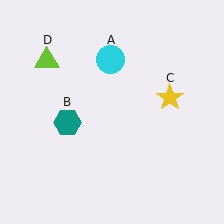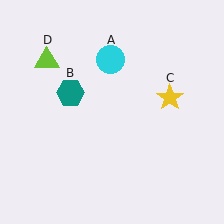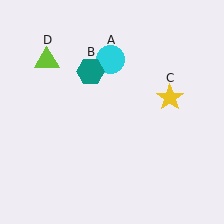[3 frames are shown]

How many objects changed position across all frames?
1 object changed position: teal hexagon (object B).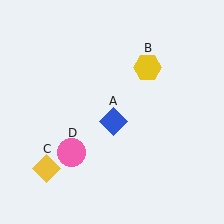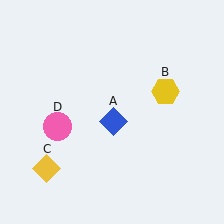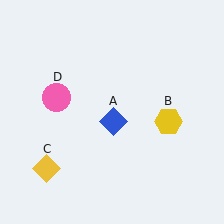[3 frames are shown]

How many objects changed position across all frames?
2 objects changed position: yellow hexagon (object B), pink circle (object D).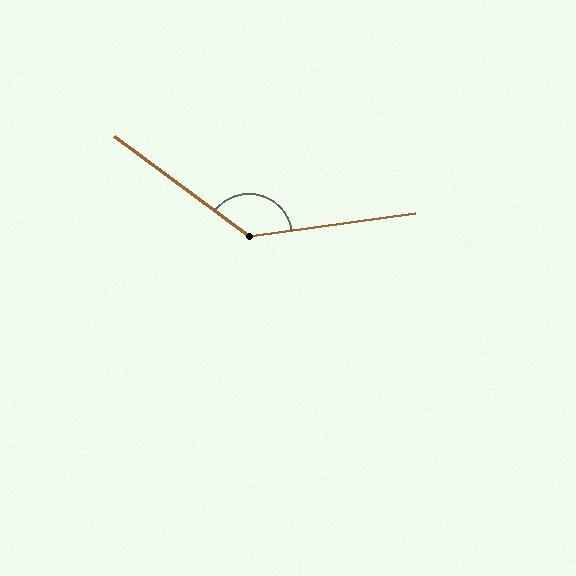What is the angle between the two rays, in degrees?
Approximately 135 degrees.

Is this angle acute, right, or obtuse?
It is obtuse.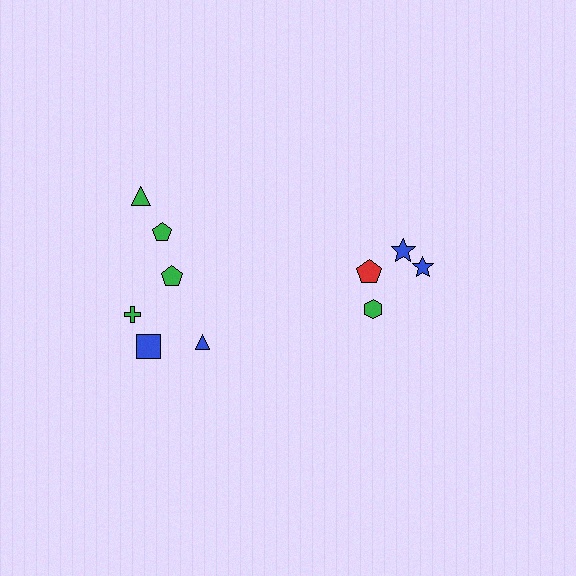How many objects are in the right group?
There are 4 objects.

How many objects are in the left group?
There are 6 objects.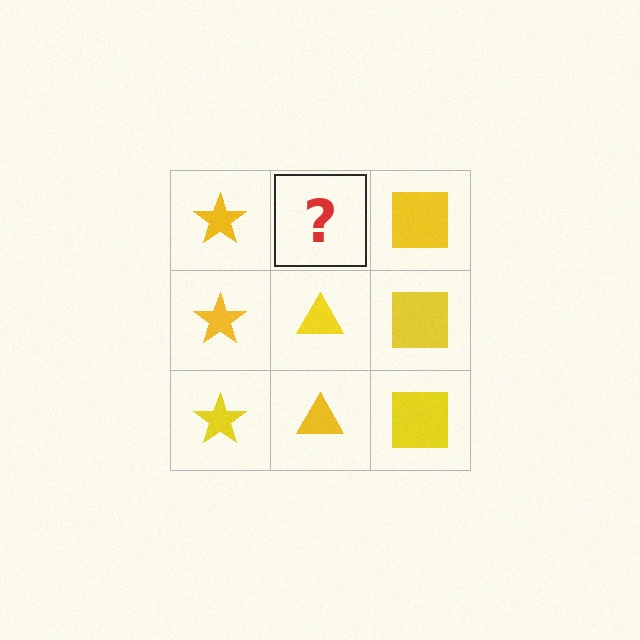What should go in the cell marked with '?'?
The missing cell should contain a yellow triangle.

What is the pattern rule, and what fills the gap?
The rule is that each column has a consistent shape. The gap should be filled with a yellow triangle.